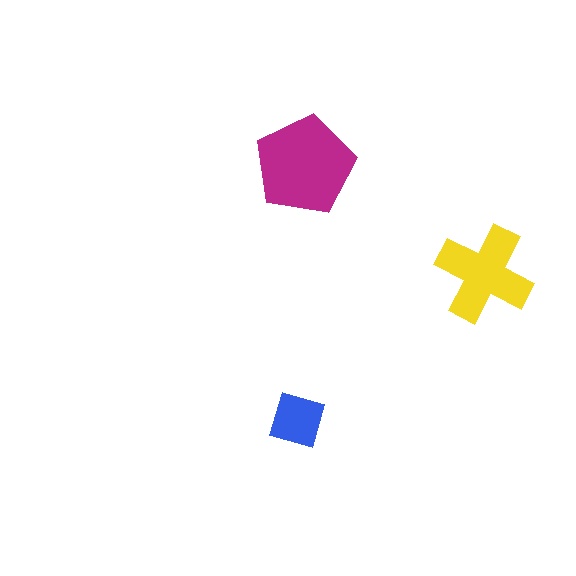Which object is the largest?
The magenta pentagon.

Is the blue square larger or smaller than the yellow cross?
Smaller.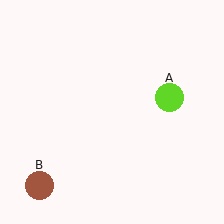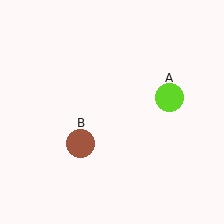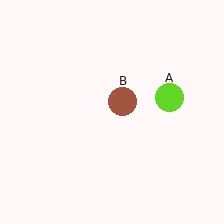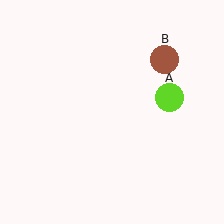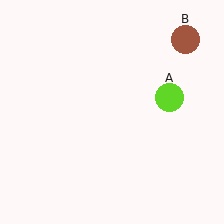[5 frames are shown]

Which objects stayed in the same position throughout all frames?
Lime circle (object A) remained stationary.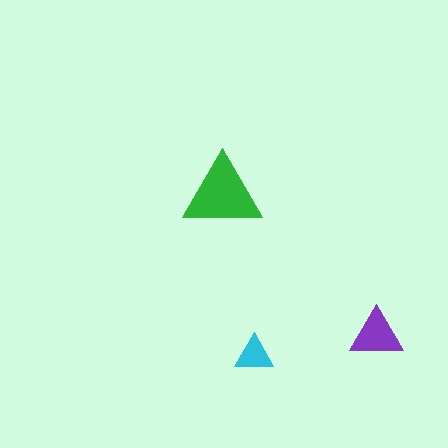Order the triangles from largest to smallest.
the green one, the purple one, the cyan one.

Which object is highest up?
The green triangle is topmost.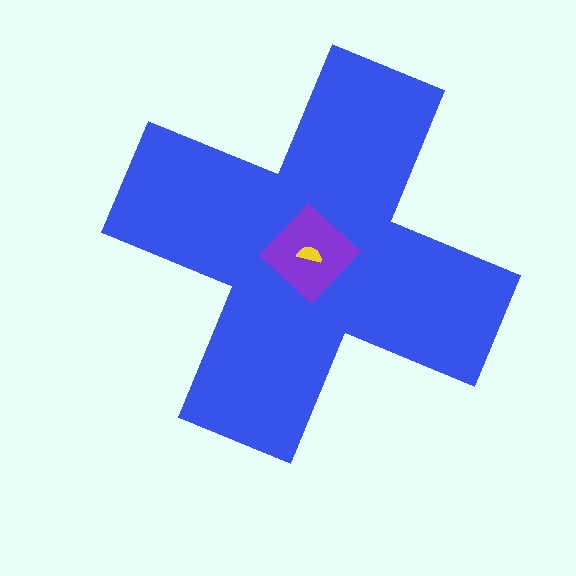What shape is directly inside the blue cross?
The purple diamond.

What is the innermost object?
The yellow semicircle.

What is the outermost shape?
The blue cross.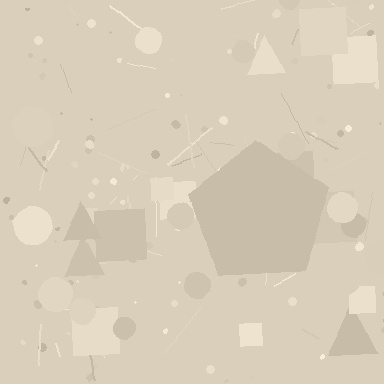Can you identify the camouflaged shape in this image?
The camouflaged shape is a pentagon.